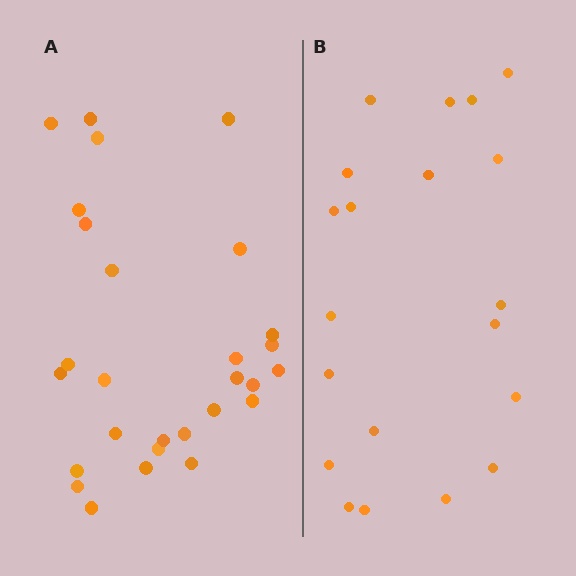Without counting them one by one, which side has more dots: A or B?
Region A (the left region) has more dots.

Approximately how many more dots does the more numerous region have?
Region A has roughly 8 or so more dots than region B.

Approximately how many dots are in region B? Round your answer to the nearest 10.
About 20 dots.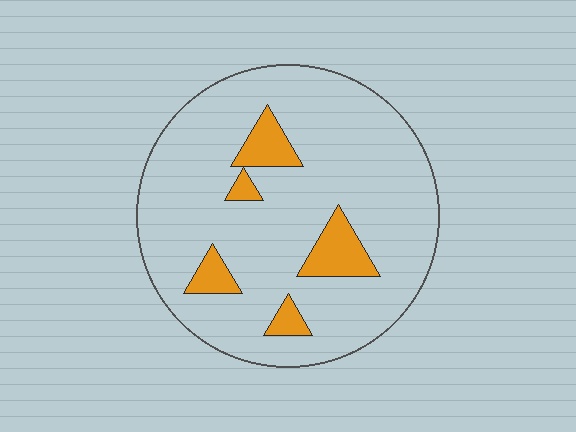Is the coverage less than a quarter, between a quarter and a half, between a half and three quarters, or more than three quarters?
Less than a quarter.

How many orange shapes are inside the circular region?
5.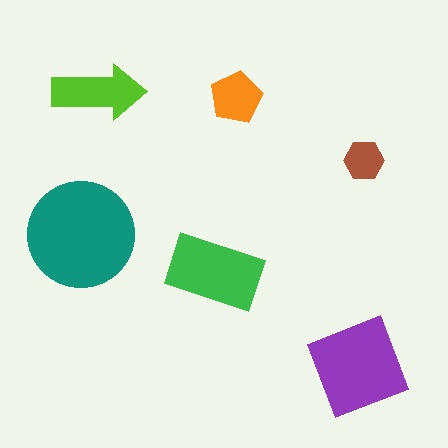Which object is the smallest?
The brown hexagon.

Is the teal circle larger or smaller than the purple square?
Larger.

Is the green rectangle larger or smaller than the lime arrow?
Larger.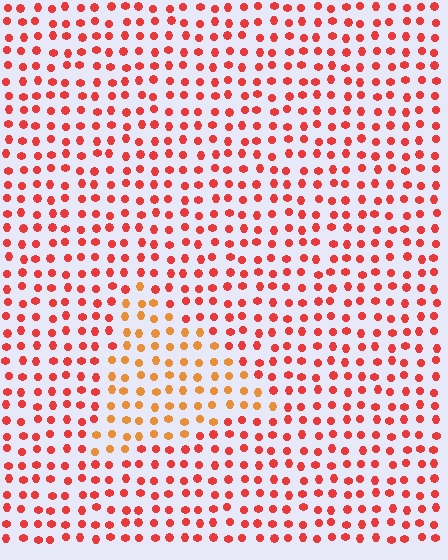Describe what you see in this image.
The image is filled with small red elements in a uniform arrangement. A triangle-shaped region is visible where the elements are tinted to a slightly different hue, forming a subtle color boundary.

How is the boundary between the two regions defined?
The boundary is defined purely by a slight shift in hue (about 31 degrees). Spacing, size, and orientation are identical on both sides.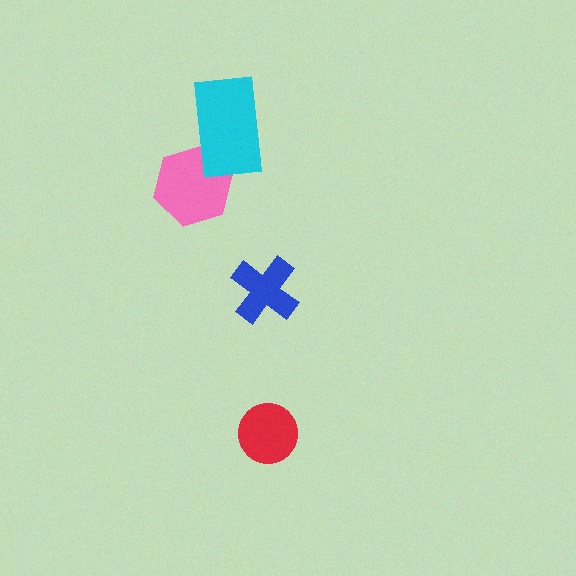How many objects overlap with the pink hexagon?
1 object overlaps with the pink hexagon.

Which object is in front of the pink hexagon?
The cyan rectangle is in front of the pink hexagon.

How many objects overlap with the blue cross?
0 objects overlap with the blue cross.